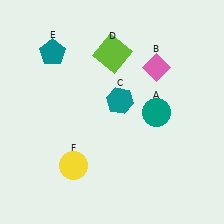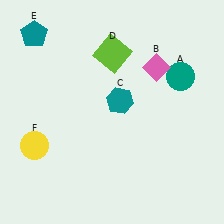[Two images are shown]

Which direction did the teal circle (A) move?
The teal circle (A) moved up.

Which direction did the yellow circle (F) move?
The yellow circle (F) moved left.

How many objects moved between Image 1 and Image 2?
3 objects moved between the two images.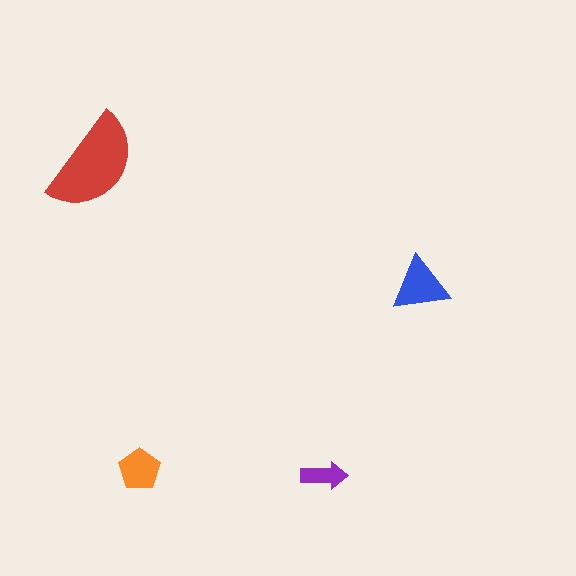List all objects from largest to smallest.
The red semicircle, the blue triangle, the orange pentagon, the purple arrow.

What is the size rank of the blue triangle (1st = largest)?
2nd.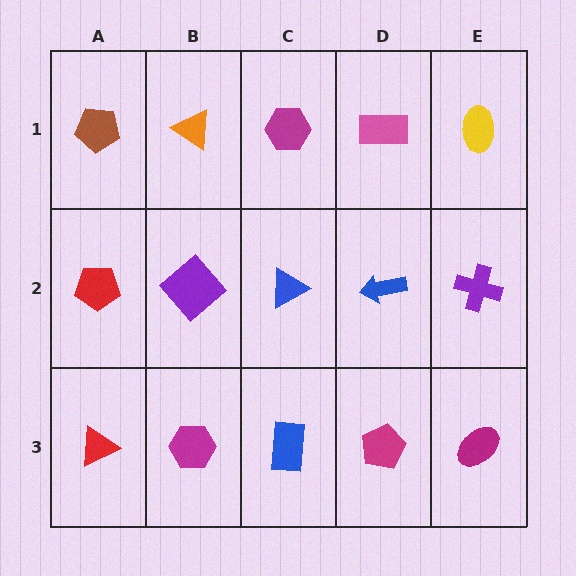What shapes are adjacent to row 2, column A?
A brown pentagon (row 1, column A), a red triangle (row 3, column A), a purple diamond (row 2, column B).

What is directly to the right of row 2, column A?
A purple diamond.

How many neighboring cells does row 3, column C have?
3.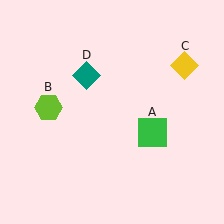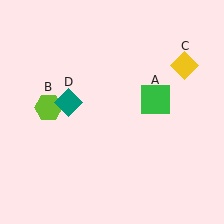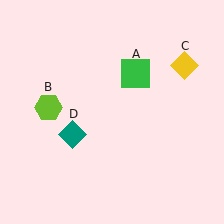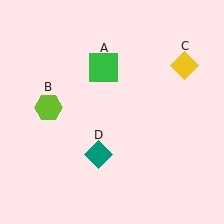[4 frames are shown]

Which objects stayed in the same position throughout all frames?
Lime hexagon (object B) and yellow diamond (object C) remained stationary.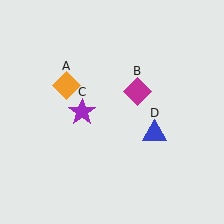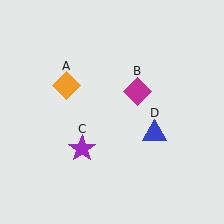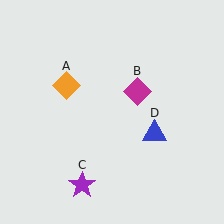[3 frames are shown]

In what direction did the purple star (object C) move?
The purple star (object C) moved down.